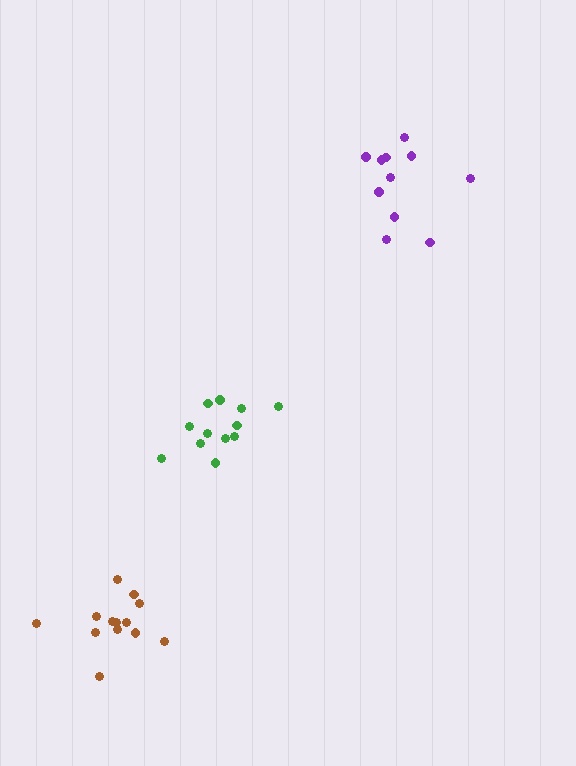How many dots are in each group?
Group 1: 11 dots, Group 2: 12 dots, Group 3: 13 dots (36 total).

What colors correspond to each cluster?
The clusters are colored: purple, green, brown.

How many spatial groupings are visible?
There are 3 spatial groupings.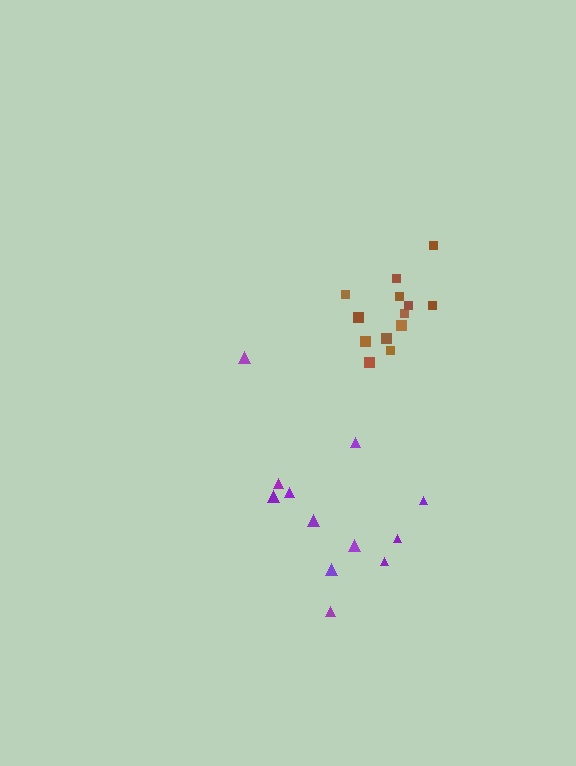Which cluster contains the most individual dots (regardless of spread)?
Brown (13).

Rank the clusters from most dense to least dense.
brown, purple.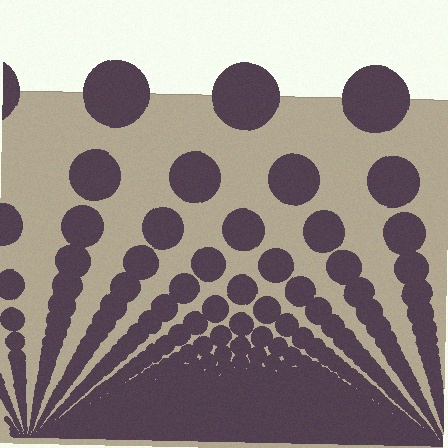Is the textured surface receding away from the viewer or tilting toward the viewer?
The surface appears to tilt toward the viewer. Texture elements get larger and sparser toward the top.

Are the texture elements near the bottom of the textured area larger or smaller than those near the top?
Smaller. The gradient is inverted — elements near the bottom are smaller and denser.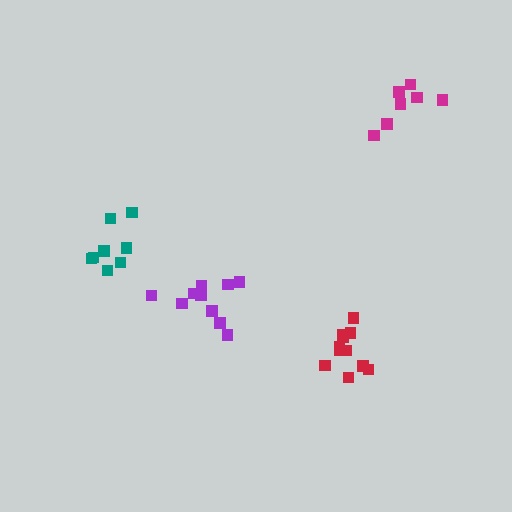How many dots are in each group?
Group 1: 10 dots, Group 2: 8 dots, Group 3: 11 dots, Group 4: 7 dots (36 total).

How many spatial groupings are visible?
There are 4 spatial groupings.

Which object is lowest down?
The red cluster is bottommost.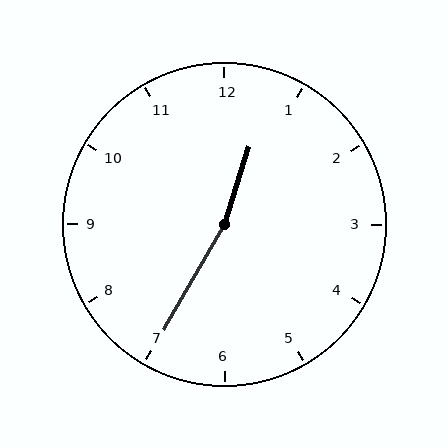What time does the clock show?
12:35.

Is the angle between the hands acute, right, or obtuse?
It is obtuse.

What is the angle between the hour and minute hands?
Approximately 168 degrees.